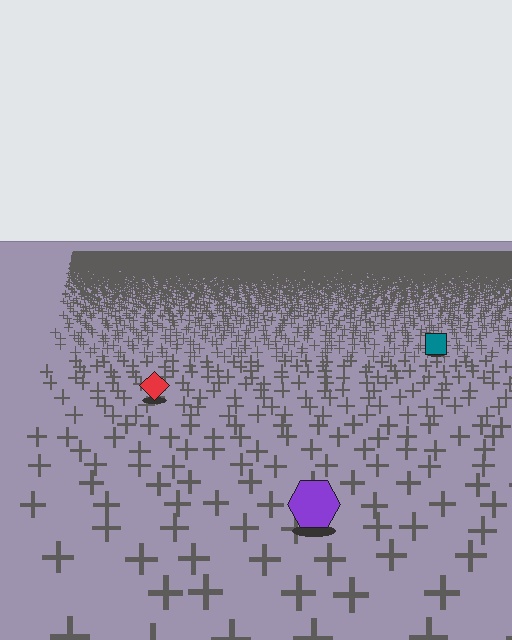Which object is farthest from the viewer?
The teal square is farthest from the viewer. It appears smaller and the ground texture around it is denser.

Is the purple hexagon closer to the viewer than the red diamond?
Yes. The purple hexagon is closer — you can tell from the texture gradient: the ground texture is coarser near it.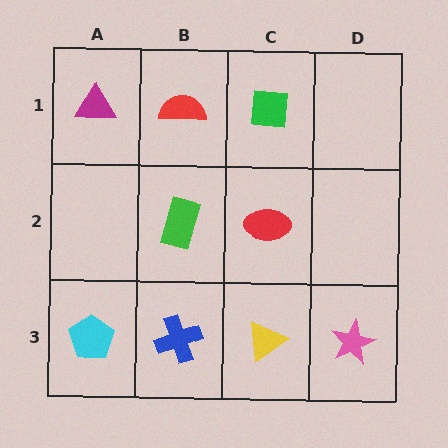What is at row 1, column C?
A green square.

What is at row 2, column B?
A green rectangle.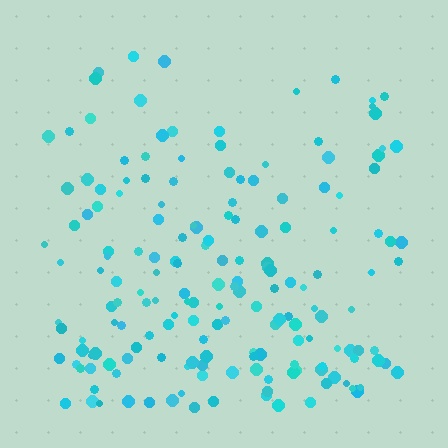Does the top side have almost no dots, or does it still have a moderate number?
Still a moderate number, just noticeably fewer than the bottom.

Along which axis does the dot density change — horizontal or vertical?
Vertical.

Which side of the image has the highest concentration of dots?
The bottom.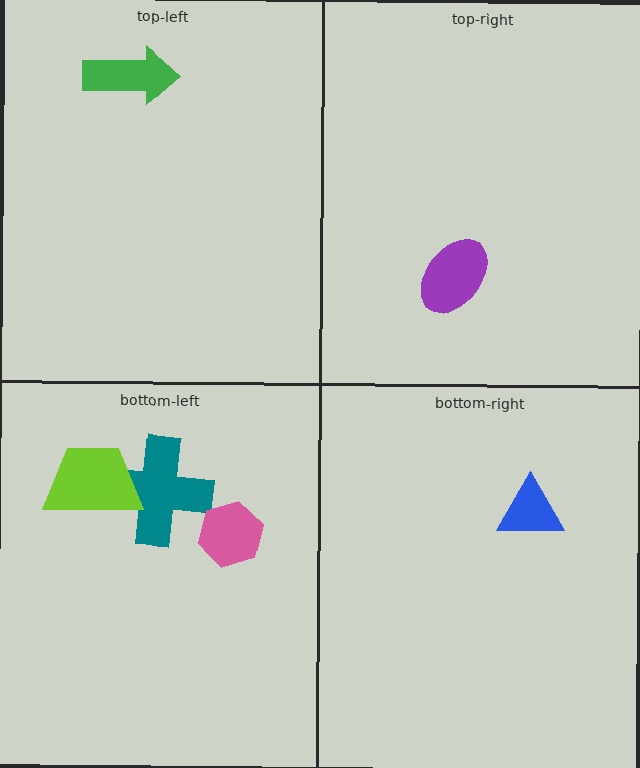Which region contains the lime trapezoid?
The bottom-left region.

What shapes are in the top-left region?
The green arrow.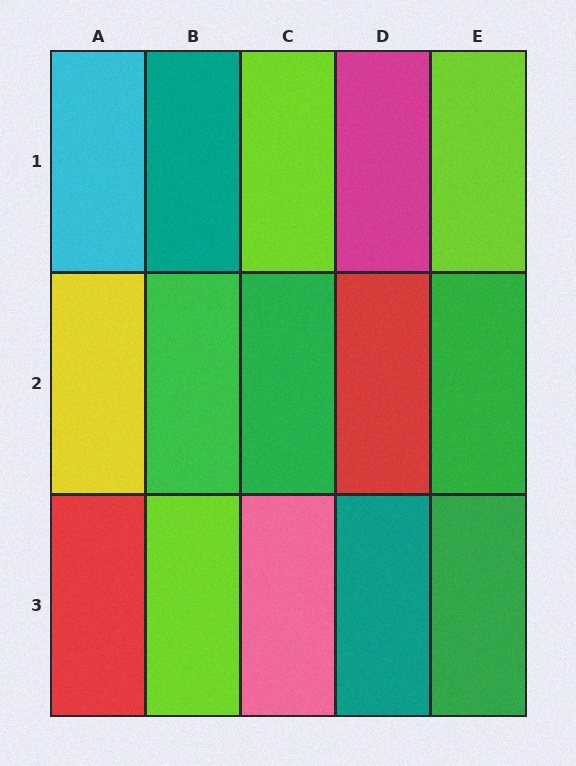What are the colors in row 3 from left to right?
Red, lime, pink, teal, green.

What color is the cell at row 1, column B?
Teal.